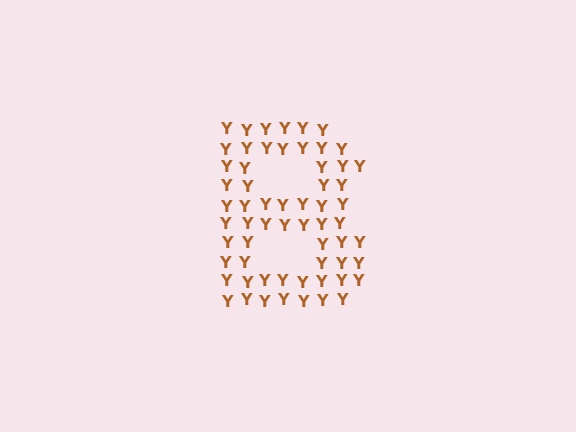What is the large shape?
The large shape is the letter B.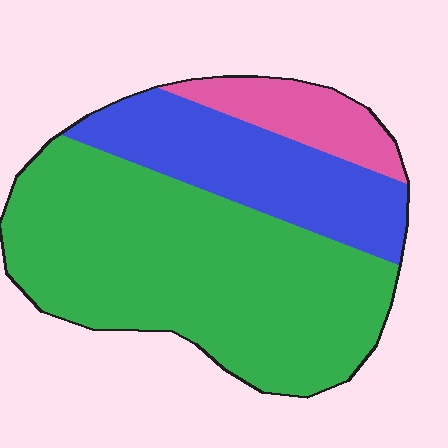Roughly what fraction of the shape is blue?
Blue takes up about one quarter (1/4) of the shape.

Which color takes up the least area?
Pink, at roughly 10%.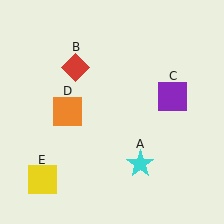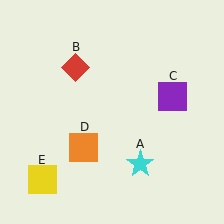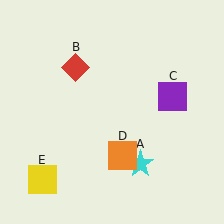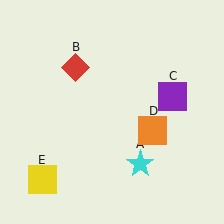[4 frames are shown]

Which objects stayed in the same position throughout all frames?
Cyan star (object A) and red diamond (object B) and purple square (object C) and yellow square (object E) remained stationary.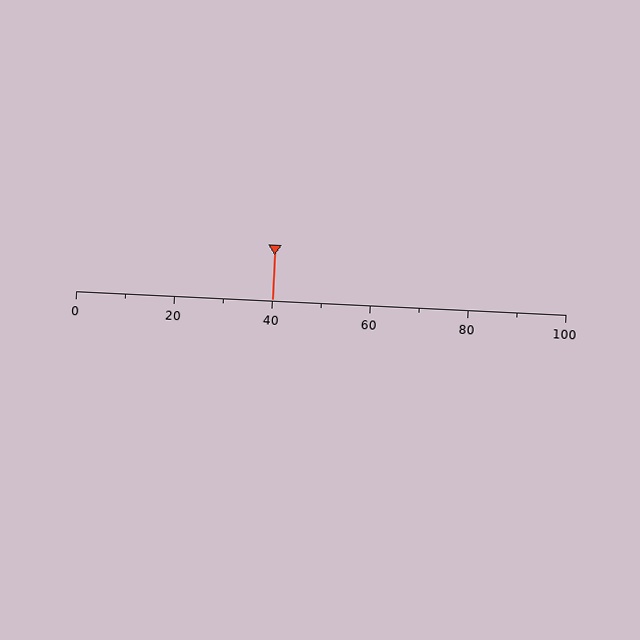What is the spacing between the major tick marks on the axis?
The major ticks are spaced 20 apart.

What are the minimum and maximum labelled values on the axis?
The axis runs from 0 to 100.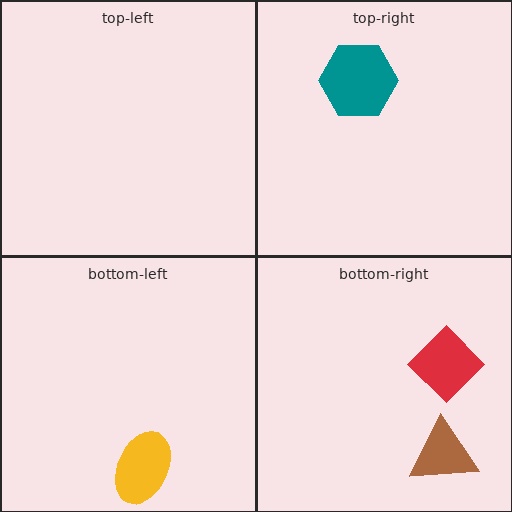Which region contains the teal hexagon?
The top-right region.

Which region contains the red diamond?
The bottom-right region.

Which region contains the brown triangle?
The bottom-right region.